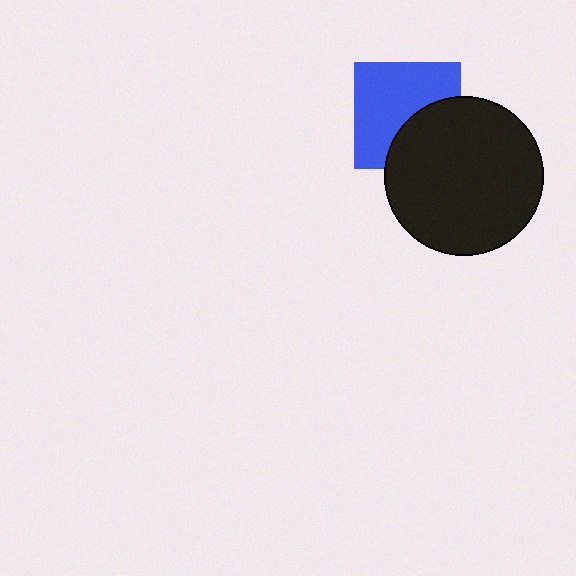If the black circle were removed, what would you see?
You would see the complete blue square.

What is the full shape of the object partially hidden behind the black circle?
The partially hidden object is a blue square.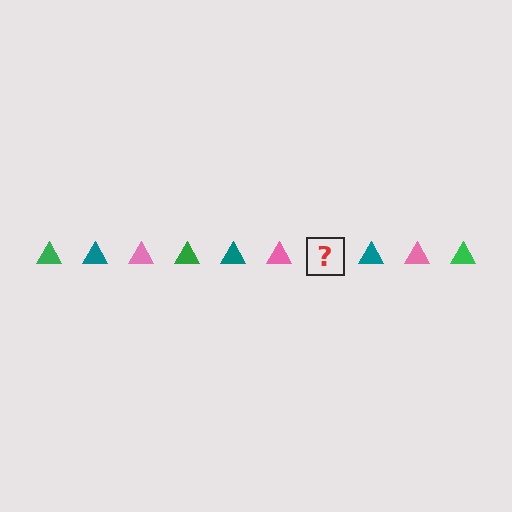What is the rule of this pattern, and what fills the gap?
The rule is that the pattern cycles through green, teal, pink triangles. The gap should be filled with a green triangle.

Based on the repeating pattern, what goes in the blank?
The blank should be a green triangle.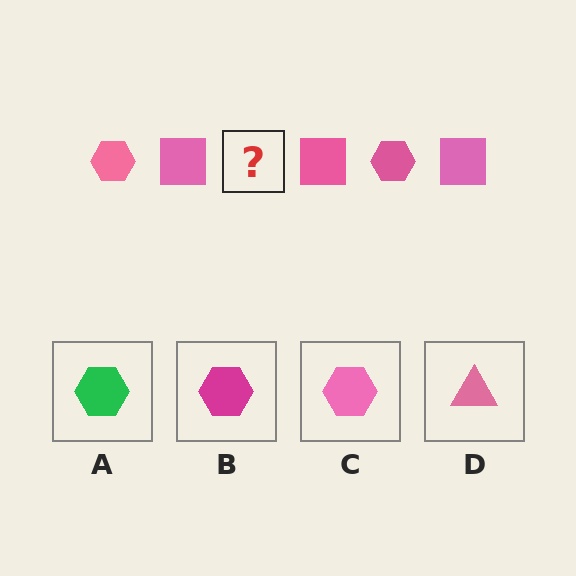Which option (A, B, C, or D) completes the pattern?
C.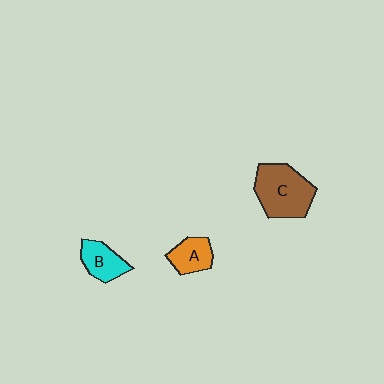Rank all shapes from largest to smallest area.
From largest to smallest: C (brown), B (cyan), A (orange).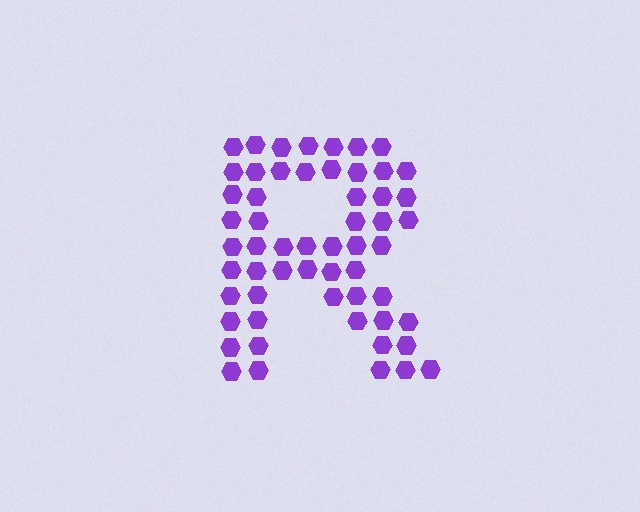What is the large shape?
The large shape is the letter R.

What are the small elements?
The small elements are hexagons.